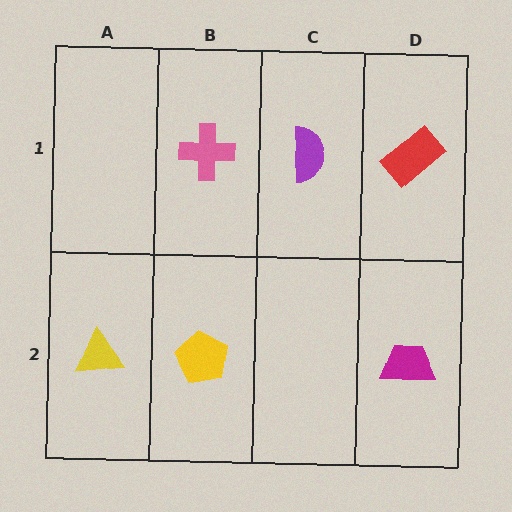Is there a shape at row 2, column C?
No, that cell is empty.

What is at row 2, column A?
A yellow triangle.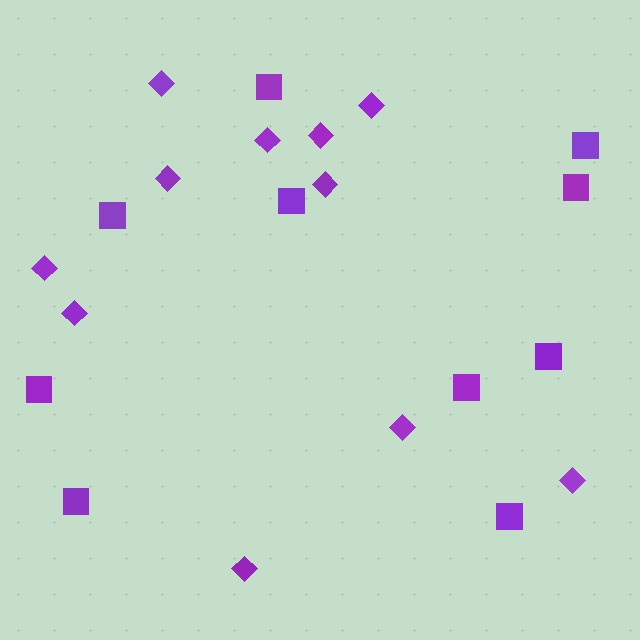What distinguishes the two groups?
There are 2 groups: one group of diamonds (11) and one group of squares (10).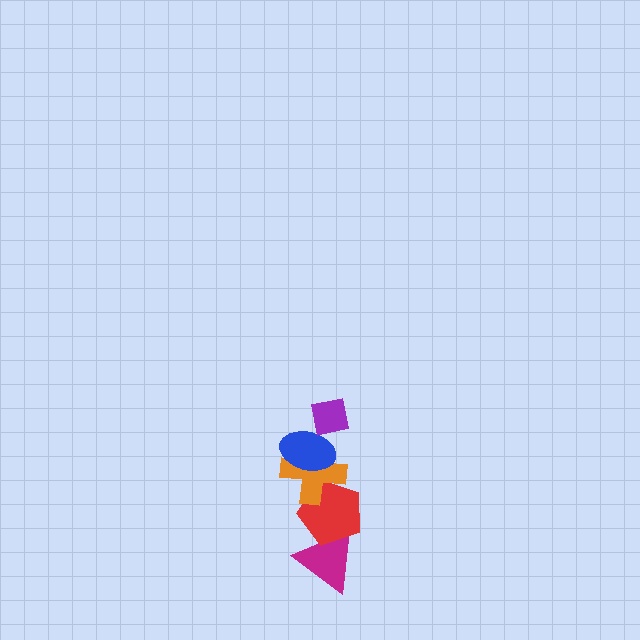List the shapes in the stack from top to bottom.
From top to bottom: the purple square, the blue ellipse, the orange cross, the red pentagon, the magenta triangle.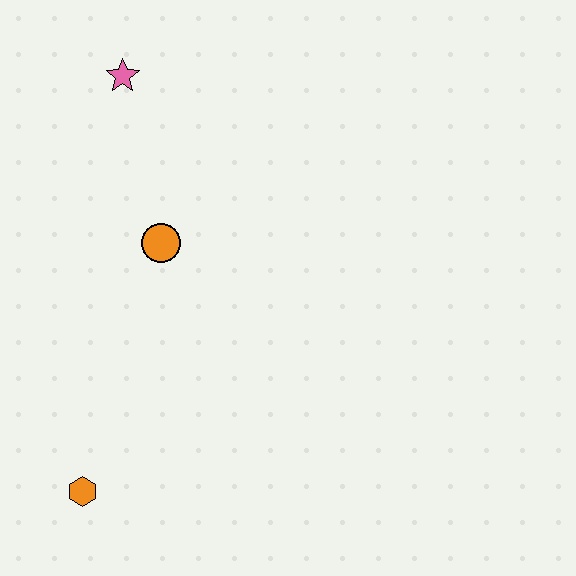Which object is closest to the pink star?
The orange circle is closest to the pink star.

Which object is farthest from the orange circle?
The orange hexagon is farthest from the orange circle.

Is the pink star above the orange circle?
Yes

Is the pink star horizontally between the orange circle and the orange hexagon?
Yes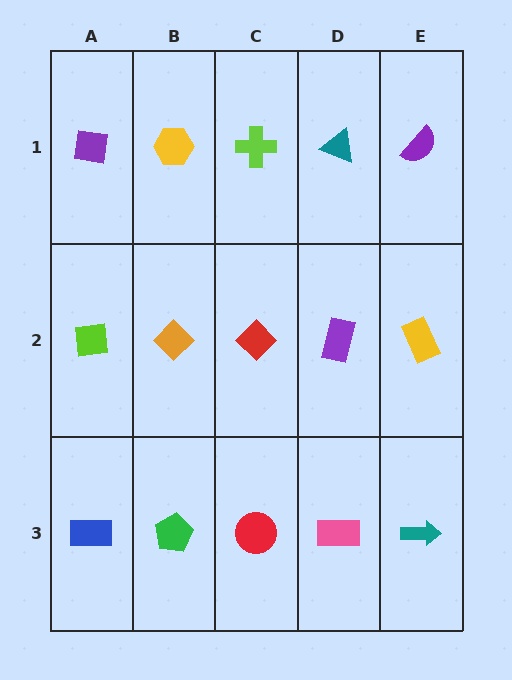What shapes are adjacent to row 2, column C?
A lime cross (row 1, column C), a red circle (row 3, column C), an orange diamond (row 2, column B), a purple rectangle (row 2, column D).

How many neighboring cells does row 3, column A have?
2.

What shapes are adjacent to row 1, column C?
A red diamond (row 2, column C), a yellow hexagon (row 1, column B), a teal triangle (row 1, column D).